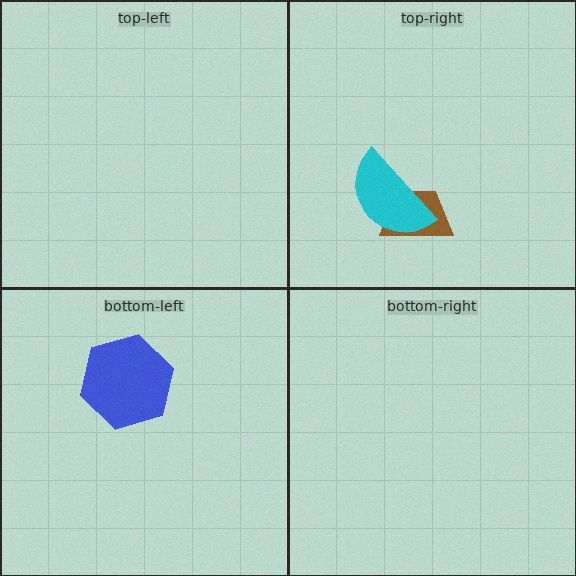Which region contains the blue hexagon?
The bottom-left region.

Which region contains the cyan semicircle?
The top-right region.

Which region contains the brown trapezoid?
The top-right region.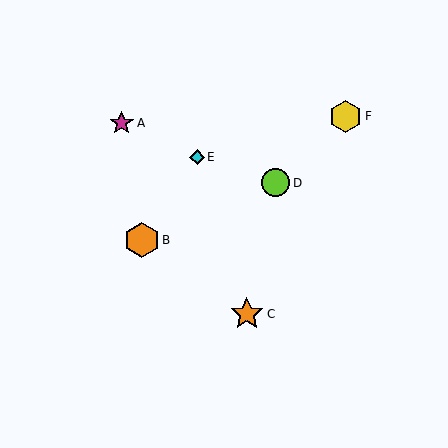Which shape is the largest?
The orange hexagon (labeled B) is the largest.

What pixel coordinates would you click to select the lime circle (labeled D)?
Click at (276, 183) to select the lime circle D.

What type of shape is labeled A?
Shape A is a magenta star.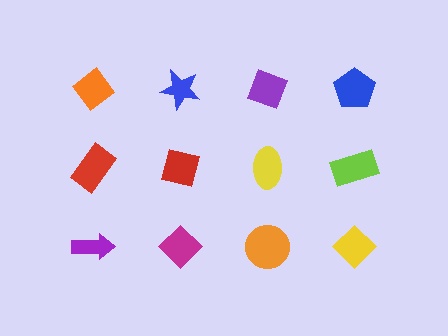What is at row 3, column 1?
A purple arrow.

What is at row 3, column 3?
An orange circle.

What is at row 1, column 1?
An orange diamond.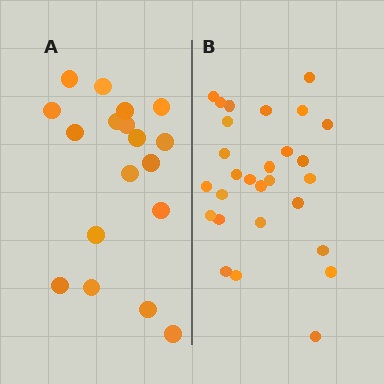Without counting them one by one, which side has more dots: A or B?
Region B (the right region) has more dots.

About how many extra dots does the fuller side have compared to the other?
Region B has roughly 10 or so more dots than region A.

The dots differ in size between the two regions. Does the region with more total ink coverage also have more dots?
No. Region A has more total ink coverage because its dots are larger, but region B actually contains more individual dots. Total area can be misleading — the number of items is what matters here.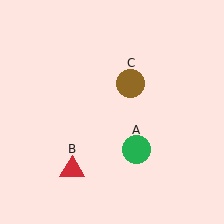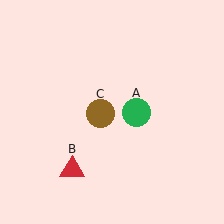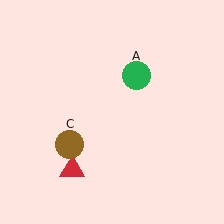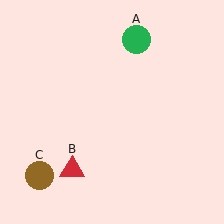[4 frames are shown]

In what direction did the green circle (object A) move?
The green circle (object A) moved up.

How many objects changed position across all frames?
2 objects changed position: green circle (object A), brown circle (object C).